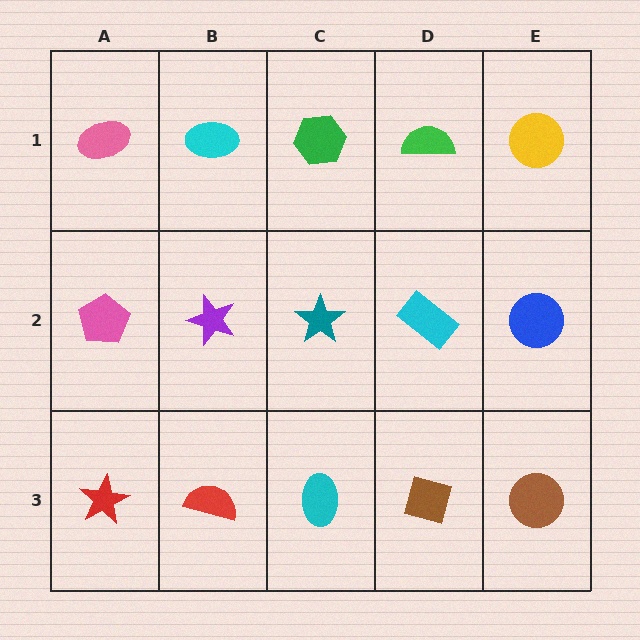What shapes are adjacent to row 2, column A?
A pink ellipse (row 1, column A), a red star (row 3, column A), a purple star (row 2, column B).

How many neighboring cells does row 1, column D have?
3.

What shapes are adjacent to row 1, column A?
A pink pentagon (row 2, column A), a cyan ellipse (row 1, column B).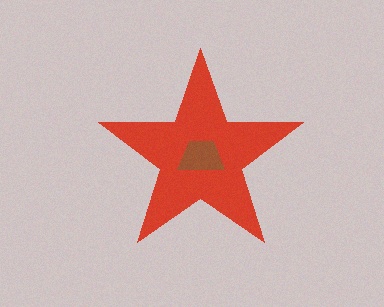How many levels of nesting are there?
2.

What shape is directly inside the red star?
The brown trapezoid.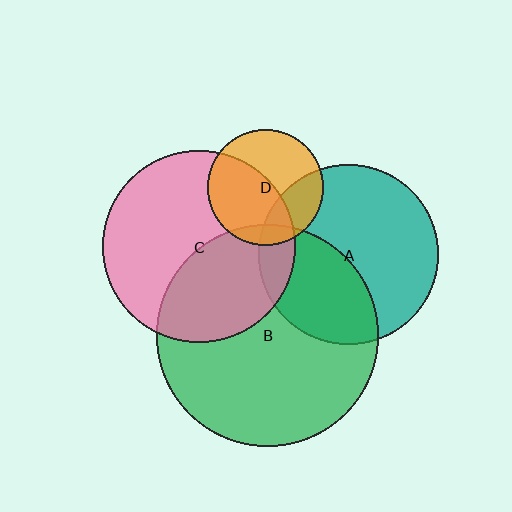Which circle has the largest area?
Circle B (green).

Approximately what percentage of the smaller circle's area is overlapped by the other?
Approximately 25%.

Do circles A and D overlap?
Yes.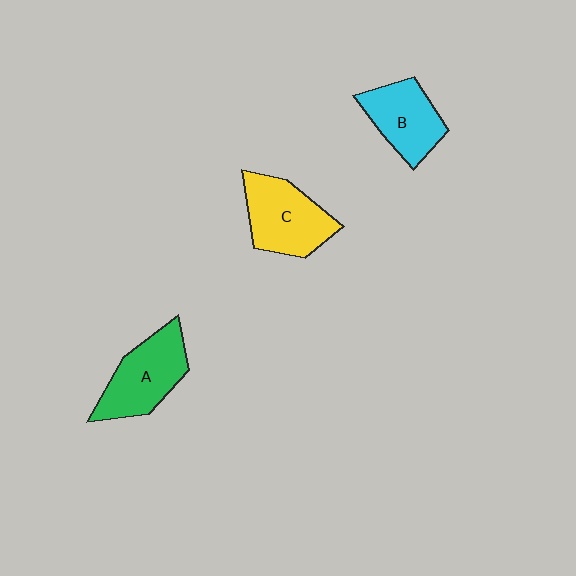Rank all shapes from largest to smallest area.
From largest to smallest: A (green), C (yellow), B (cyan).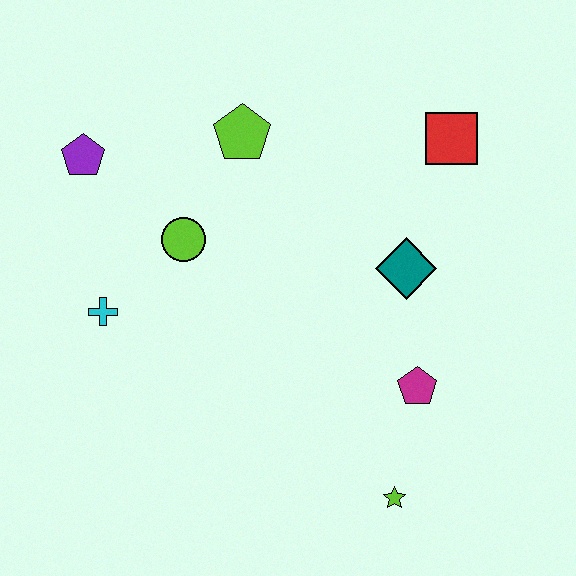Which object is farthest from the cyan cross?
The red square is farthest from the cyan cross.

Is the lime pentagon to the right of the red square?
No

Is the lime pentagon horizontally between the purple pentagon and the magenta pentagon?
Yes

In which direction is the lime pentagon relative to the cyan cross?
The lime pentagon is above the cyan cross.